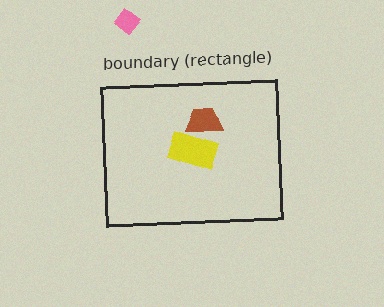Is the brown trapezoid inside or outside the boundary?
Inside.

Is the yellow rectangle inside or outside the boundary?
Inside.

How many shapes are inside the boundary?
2 inside, 1 outside.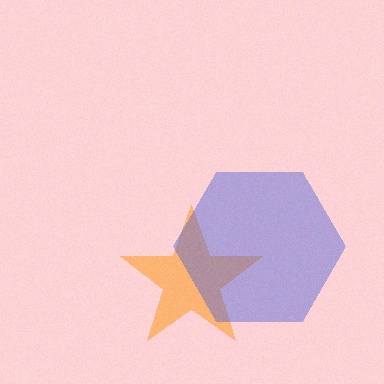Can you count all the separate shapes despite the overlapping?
Yes, there are 2 separate shapes.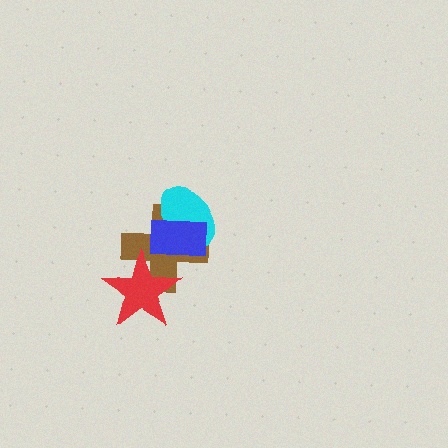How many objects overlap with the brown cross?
3 objects overlap with the brown cross.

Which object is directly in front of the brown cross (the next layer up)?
The cyan ellipse is directly in front of the brown cross.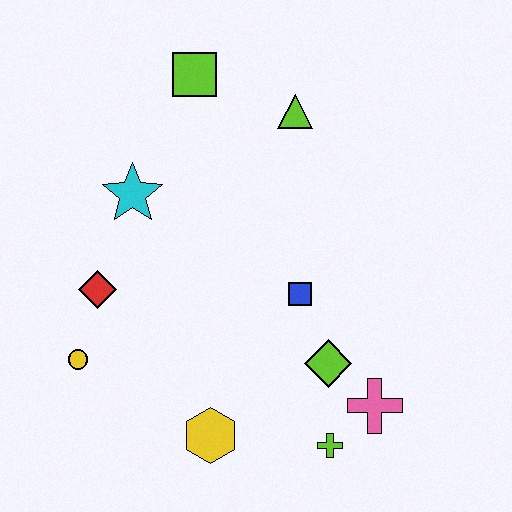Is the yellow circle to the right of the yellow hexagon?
No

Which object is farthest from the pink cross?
The lime square is farthest from the pink cross.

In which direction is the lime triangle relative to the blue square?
The lime triangle is above the blue square.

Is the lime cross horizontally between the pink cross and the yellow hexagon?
Yes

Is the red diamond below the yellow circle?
No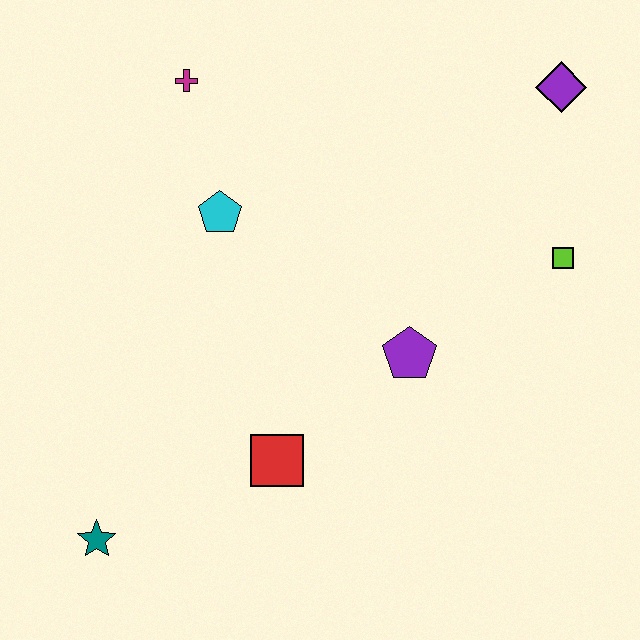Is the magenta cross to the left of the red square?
Yes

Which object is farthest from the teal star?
The purple diamond is farthest from the teal star.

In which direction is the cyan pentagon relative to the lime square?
The cyan pentagon is to the left of the lime square.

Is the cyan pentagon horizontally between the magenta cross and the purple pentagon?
Yes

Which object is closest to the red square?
The purple pentagon is closest to the red square.